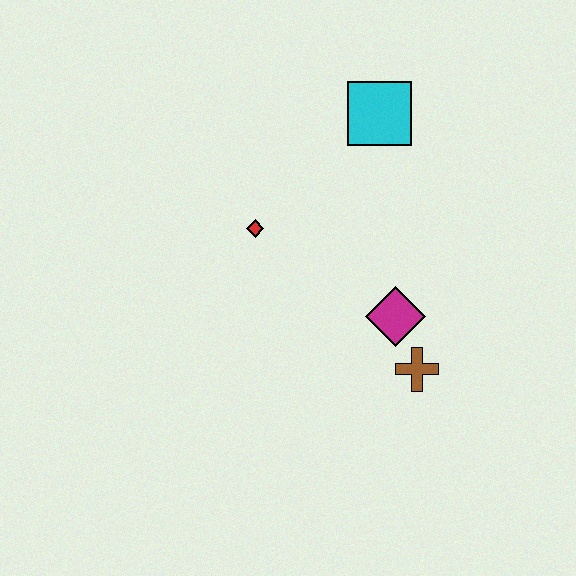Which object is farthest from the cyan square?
The brown cross is farthest from the cyan square.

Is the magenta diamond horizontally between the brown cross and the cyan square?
Yes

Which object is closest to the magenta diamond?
The brown cross is closest to the magenta diamond.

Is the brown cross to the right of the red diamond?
Yes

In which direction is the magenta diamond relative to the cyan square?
The magenta diamond is below the cyan square.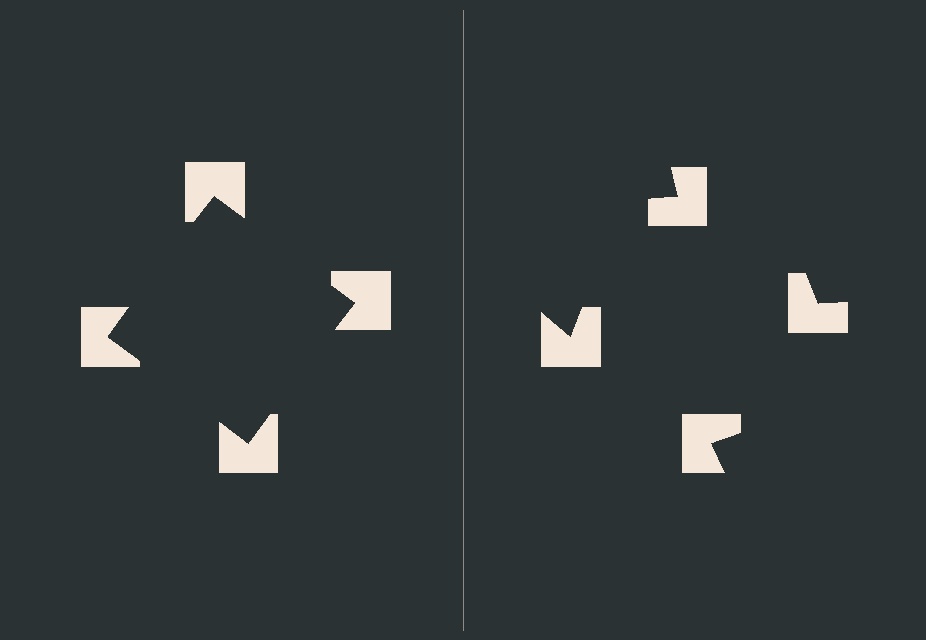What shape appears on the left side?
An illusory square.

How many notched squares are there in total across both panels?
8 — 4 on each side.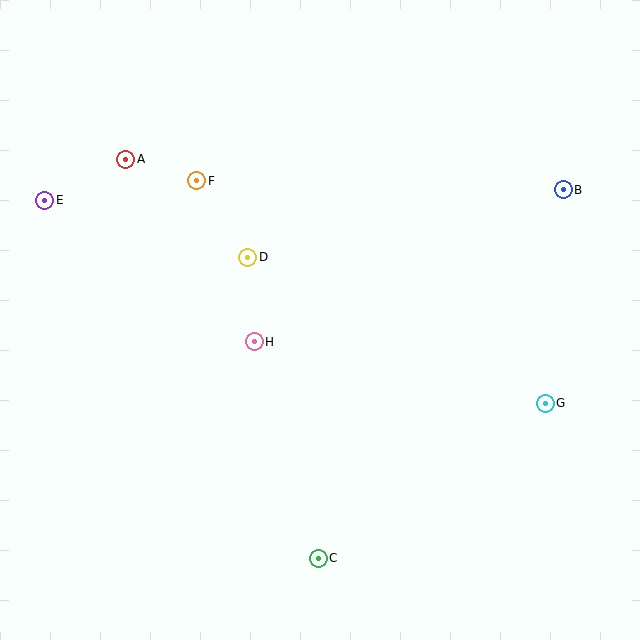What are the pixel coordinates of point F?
Point F is at (197, 181).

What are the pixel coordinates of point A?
Point A is at (126, 159).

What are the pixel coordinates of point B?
Point B is at (563, 190).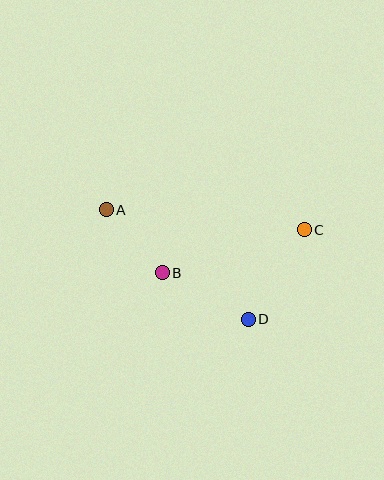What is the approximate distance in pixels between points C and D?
The distance between C and D is approximately 106 pixels.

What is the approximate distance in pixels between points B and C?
The distance between B and C is approximately 148 pixels.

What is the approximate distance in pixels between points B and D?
The distance between B and D is approximately 98 pixels.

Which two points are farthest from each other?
Points A and C are farthest from each other.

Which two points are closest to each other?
Points A and B are closest to each other.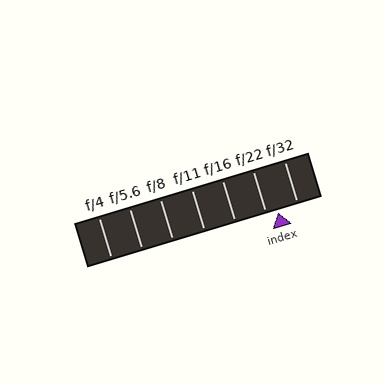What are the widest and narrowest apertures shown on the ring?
The widest aperture shown is f/4 and the narrowest is f/32.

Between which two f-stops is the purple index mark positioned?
The index mark is between f/22 and f/32.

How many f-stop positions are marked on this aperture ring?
There are 7 f-stop positions marked.